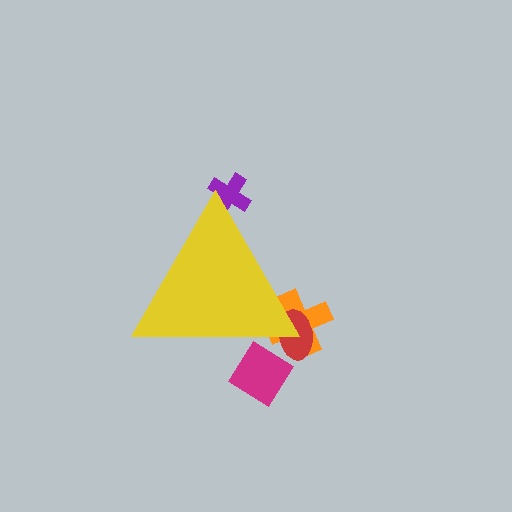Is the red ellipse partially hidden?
Yes, the red ellipse is partially hidden behind the yellow triangle.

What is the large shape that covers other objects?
A yellow triangle.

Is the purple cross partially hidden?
Yes, the purple cross is partially hidden behind the yellow triangle.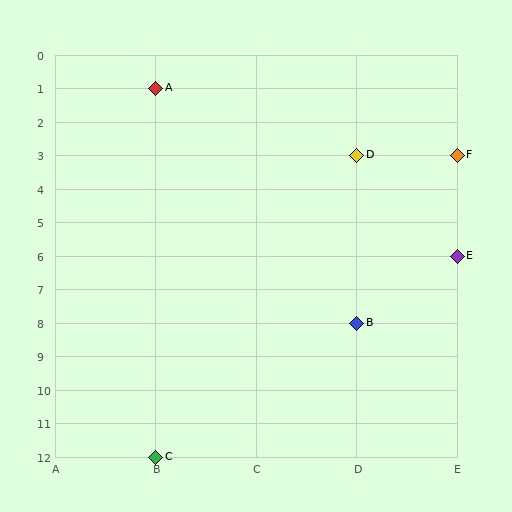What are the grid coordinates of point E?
Point E is at grid coordinates (E, 6).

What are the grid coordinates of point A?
Point A is at grid coordinates (B, 1).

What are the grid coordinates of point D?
Point D is at grid coordinates (D, 3).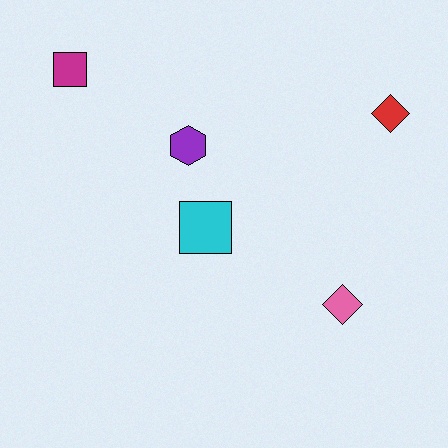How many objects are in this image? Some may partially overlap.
There are 5 objects.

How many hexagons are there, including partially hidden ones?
There is 1 hexagon.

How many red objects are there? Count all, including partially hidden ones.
There is 1 red object.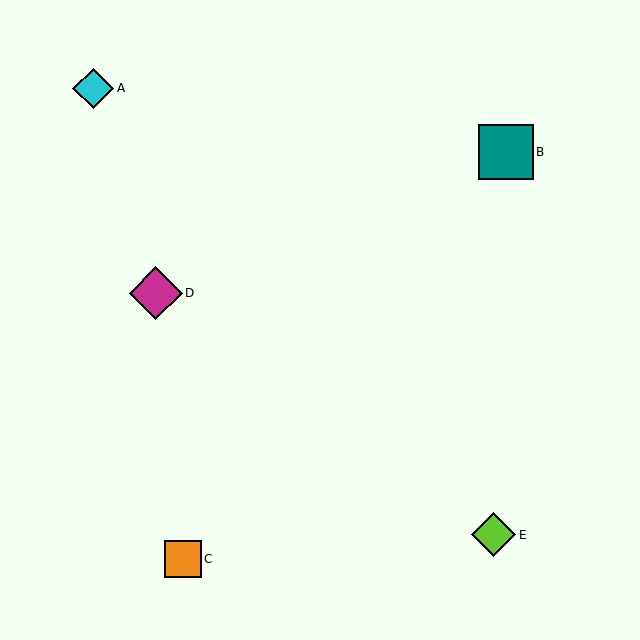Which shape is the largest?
The teal square (labeled B) is the largest.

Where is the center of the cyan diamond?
The center of the cyan diamond is at (93, 88).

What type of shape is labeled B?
Shape B is a teal square.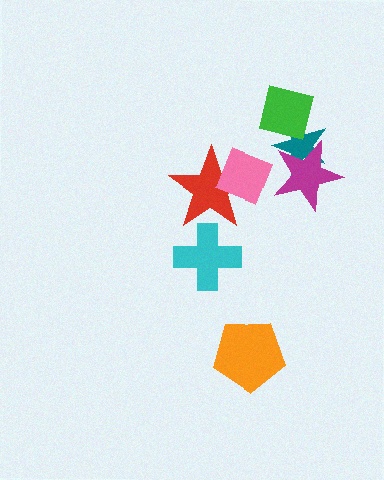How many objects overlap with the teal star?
2 objects overlap with the teal star.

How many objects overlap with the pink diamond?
1 object overlaps with the pink diamond.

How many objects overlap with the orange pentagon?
0 objects overlap with the orange pentagon.